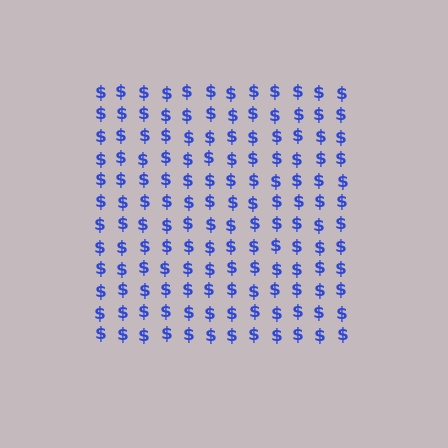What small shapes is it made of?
It is made of small dollar signs.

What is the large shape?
The large shape is a square.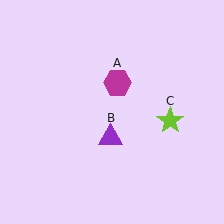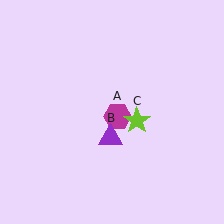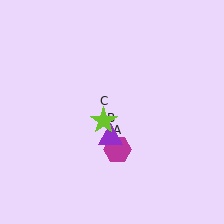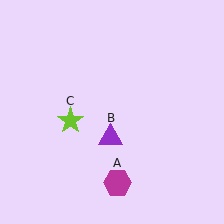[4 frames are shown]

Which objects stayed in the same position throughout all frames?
Purple triangle (object B) remained stationary.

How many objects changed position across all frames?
2 objects changed position: magenta hexagon (object A), lime star (object C).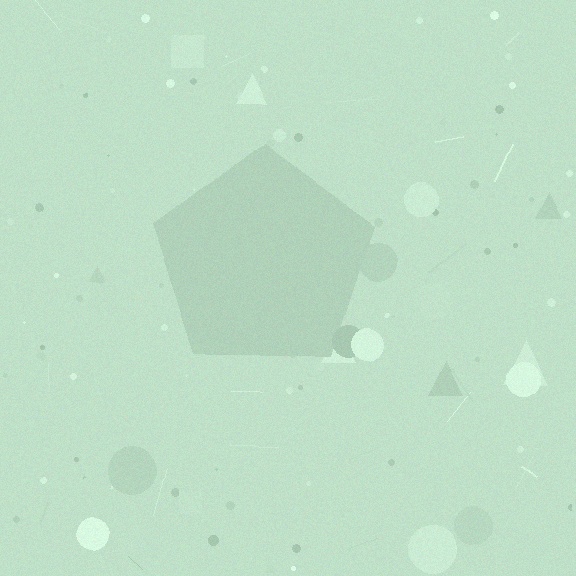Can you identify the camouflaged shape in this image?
The camouflaged shape is a pentagon.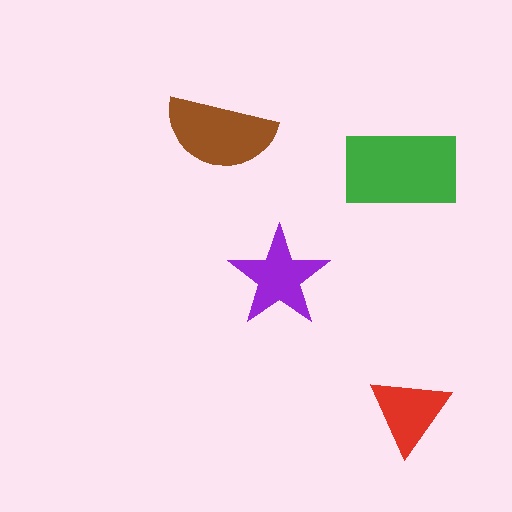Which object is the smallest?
The red triangle.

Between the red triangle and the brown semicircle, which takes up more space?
The brown semicircle.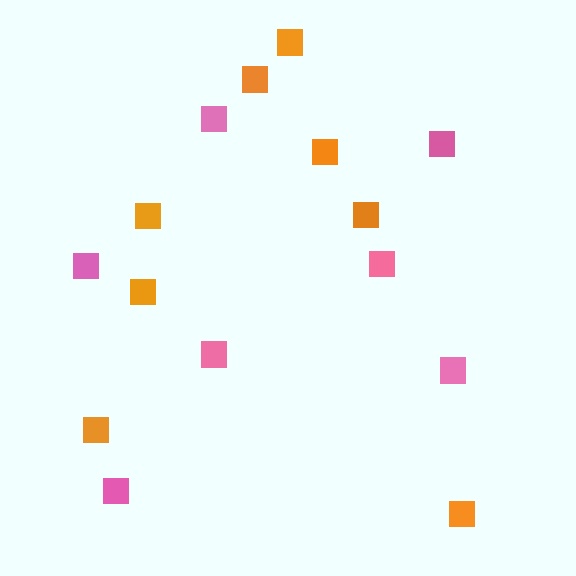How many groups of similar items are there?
There are 2 groups: one group of orange squares (8) and one group of pink squares (7).